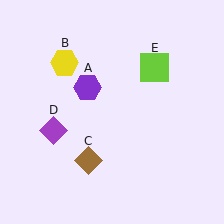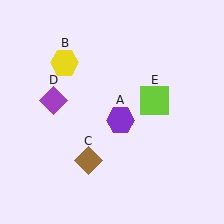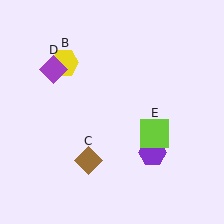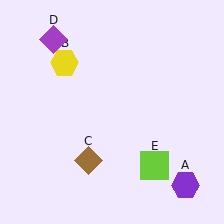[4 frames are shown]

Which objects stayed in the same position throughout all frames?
Yellow hexagon (object B) and brown diamond (object C) remained stationary.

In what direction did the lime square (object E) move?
The lime square (object E) moved down.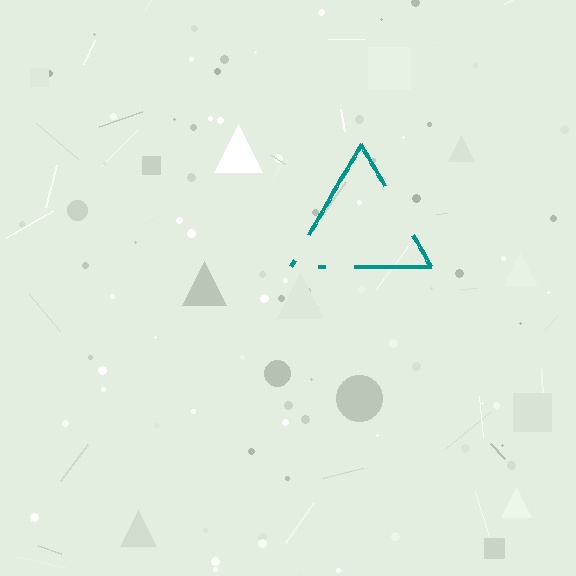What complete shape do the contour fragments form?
The contour fragments form a triangle.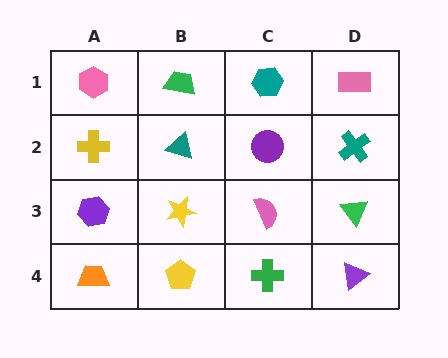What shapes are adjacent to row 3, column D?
A teal cross (row 2, column D), a purple triangle (row 4, column D), a pink semicircle (row 3, column C).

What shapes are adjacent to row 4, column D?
A green triangle (row 3, column D), a green cross (row 4, column C).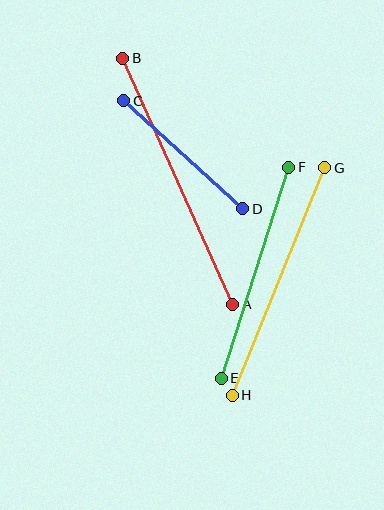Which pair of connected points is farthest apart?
Points A and B are farthest apart.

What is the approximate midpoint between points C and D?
The midpoint is at approximately (183, 155) pixels.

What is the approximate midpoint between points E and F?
The midpoint is at approximately (255, 273) pixels.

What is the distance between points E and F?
The distance is approximately 221 pixels.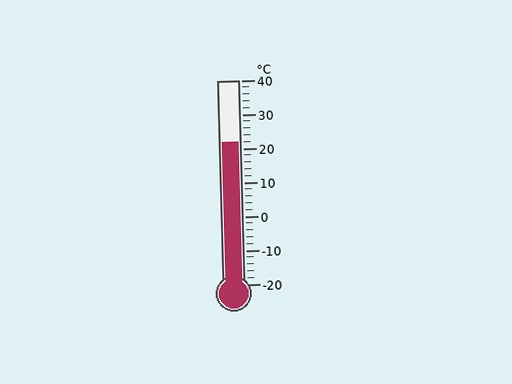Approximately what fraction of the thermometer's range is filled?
The thermometer is filled to approximately 70% of its range.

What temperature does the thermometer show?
The thermometer shows approximately 22°C.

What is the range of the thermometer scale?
The thermometer scale ranges from -20°C to 40°C.